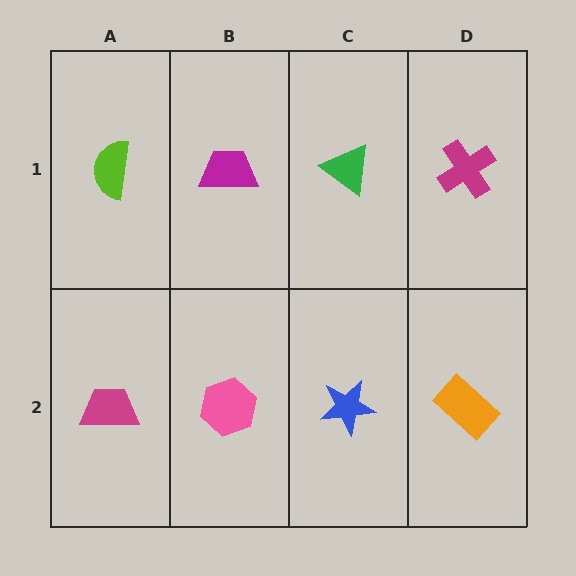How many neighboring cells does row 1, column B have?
3.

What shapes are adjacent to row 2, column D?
A magenta cross (row 1, column D), a blue star (row 2, column C).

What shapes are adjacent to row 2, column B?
A magenta trapezoid (row 1, column B), a magenta trapezoid (row 2, column A), a blue star (row 2, column C).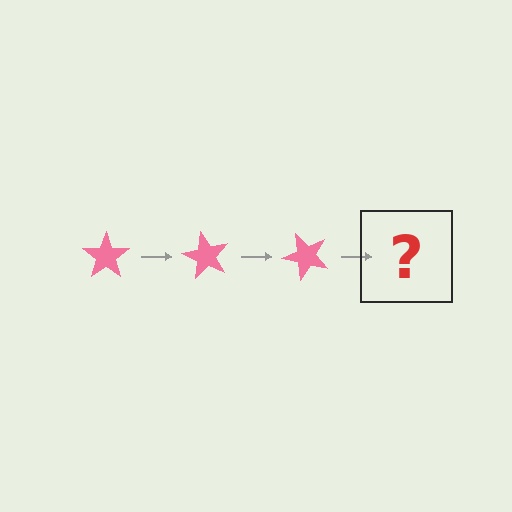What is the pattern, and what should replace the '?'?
The pattern is that the star rotates 60 degrees each step. The '?' should be a pink star rotated 180 degrees.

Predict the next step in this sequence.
The next step is a pink star rotated 180 degrees.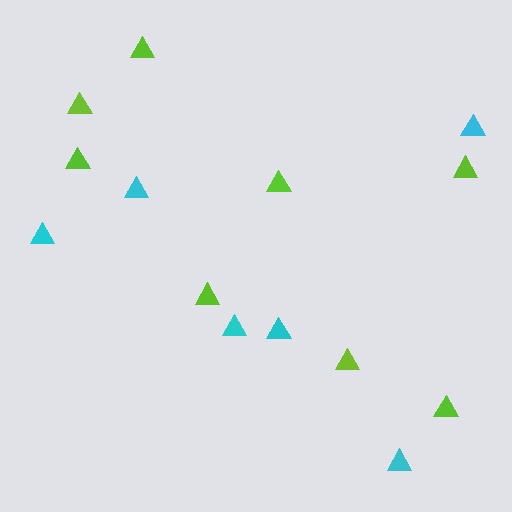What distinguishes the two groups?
There are 2 groups: one group of cyan triangles (6) and one group of lime triangles (8).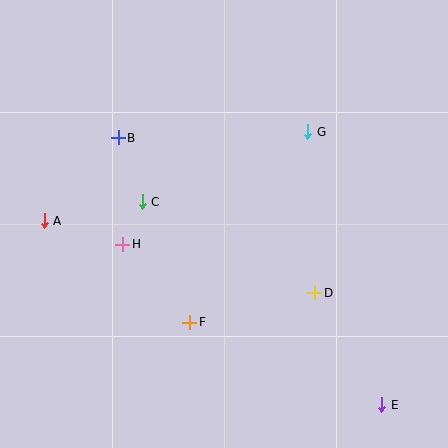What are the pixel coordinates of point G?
Point G is at (308, 132).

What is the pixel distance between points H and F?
The distance between H and F is 103 pixels.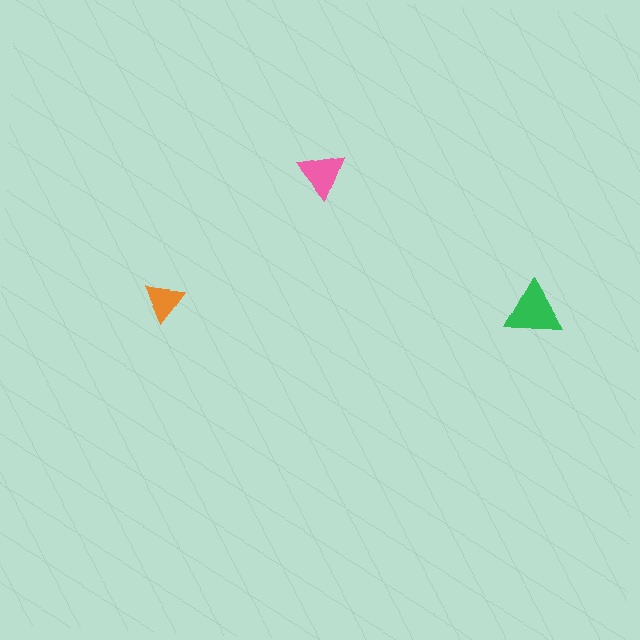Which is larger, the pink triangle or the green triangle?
The green one.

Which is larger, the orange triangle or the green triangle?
The green one.